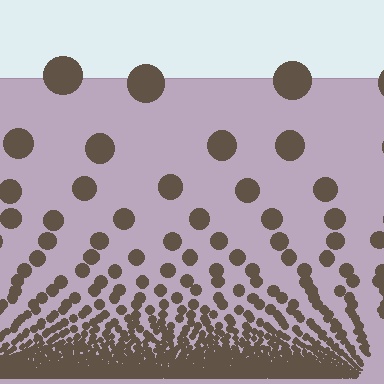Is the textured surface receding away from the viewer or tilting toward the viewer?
The surface appears to tilt toward the viewer. Texture elements get larger and sparser toward the top.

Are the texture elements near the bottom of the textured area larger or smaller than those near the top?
Smaller. The gradient is inverted — elements near the bottom are smaller and denser.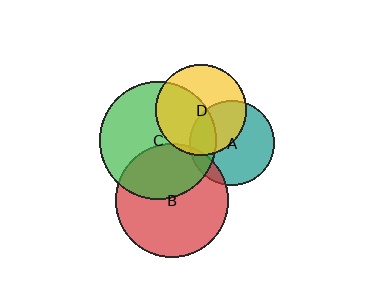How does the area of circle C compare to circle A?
Approximately 1.9 times.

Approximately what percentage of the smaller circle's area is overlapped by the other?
Approximately 50%.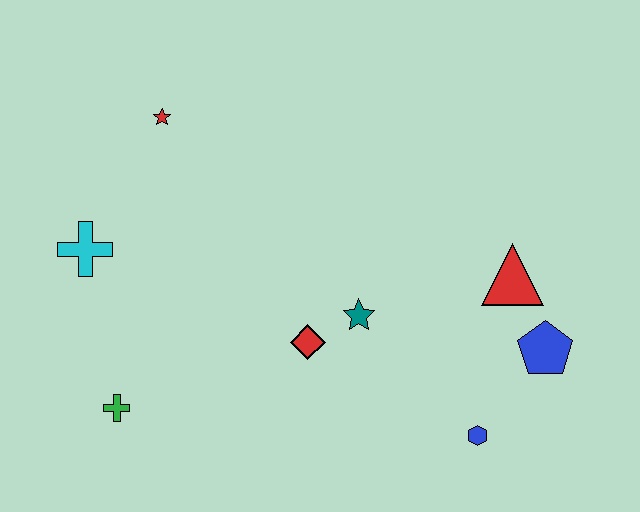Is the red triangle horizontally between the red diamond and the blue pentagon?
Yes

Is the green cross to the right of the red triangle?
No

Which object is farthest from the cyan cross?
The blue pentagon is farthest from the cyan cross.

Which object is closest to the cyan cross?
The red star is closest to the cyan cross.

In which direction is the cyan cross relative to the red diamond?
The cyan cross is to the left of the red diamond.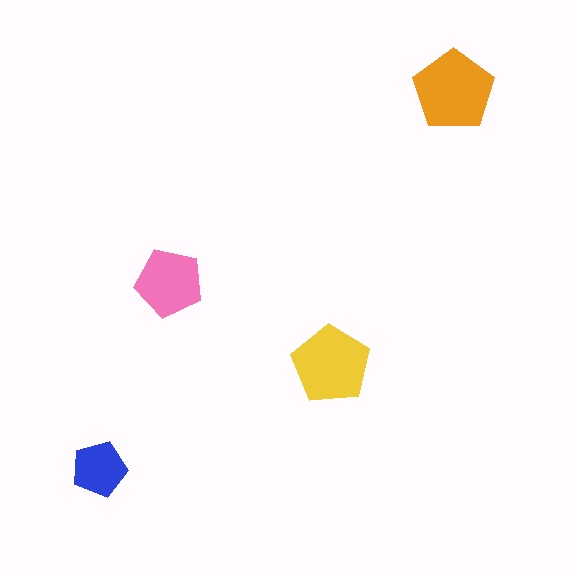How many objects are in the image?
There are 4 objects in the image.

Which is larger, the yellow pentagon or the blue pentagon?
The yellow one.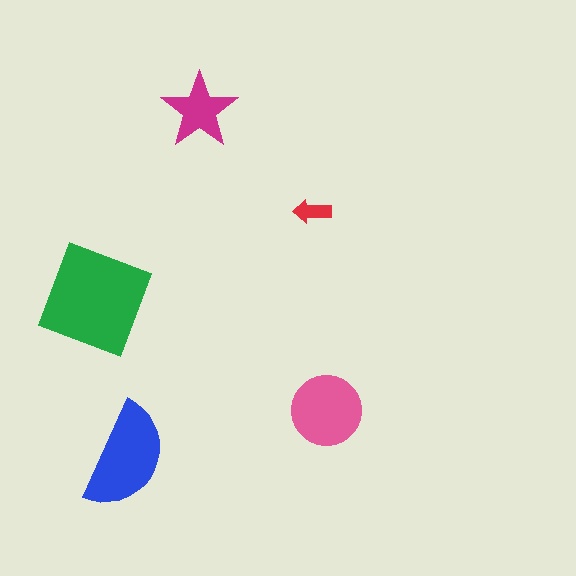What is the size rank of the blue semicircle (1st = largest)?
2nd.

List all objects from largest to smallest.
The green diamond, the blue semicircle, the pink circle, the magenta star, the red arrow.